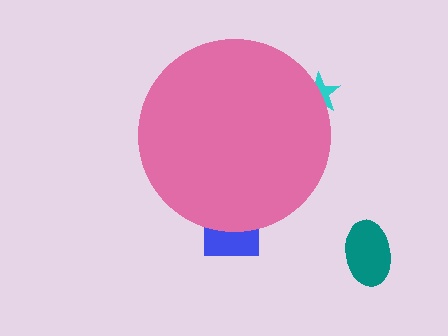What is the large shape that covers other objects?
A pink circle.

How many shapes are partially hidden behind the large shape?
2 shapes are partially hidden.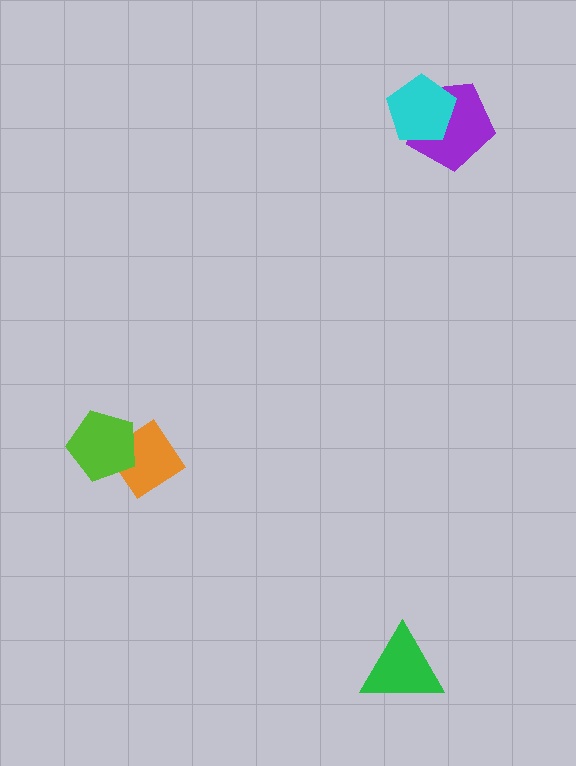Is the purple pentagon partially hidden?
Yes, it is partially covered by another shape.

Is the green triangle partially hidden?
No, no other shape covers it.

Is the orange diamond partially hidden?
Yes, it is partially covered by another shape.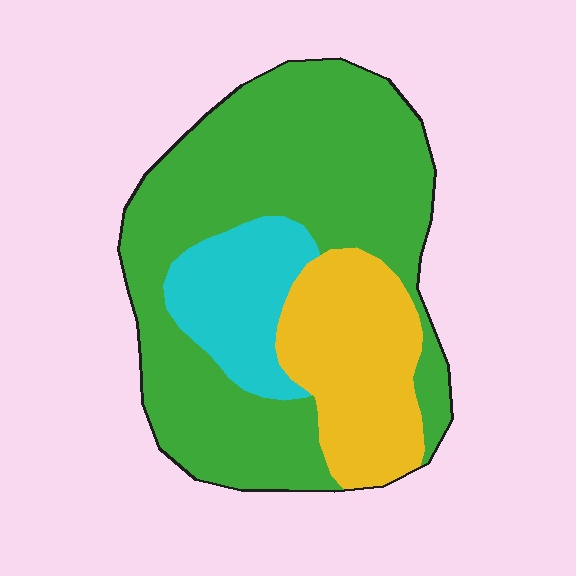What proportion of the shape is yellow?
Yellow covers 23% of the shape.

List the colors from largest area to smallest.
From largest to smallest: green, yellow, cyan.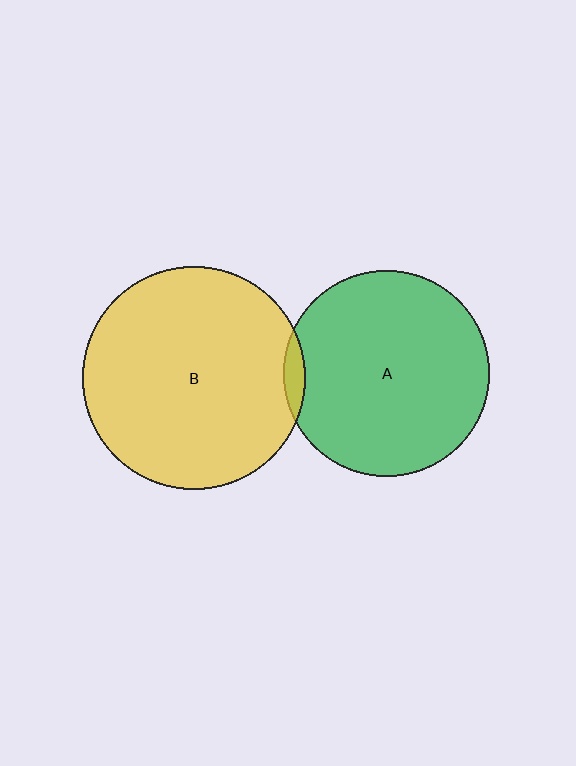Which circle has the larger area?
Circle B (yellow).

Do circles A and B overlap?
Yes.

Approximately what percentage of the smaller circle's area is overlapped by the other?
Approximately 5%.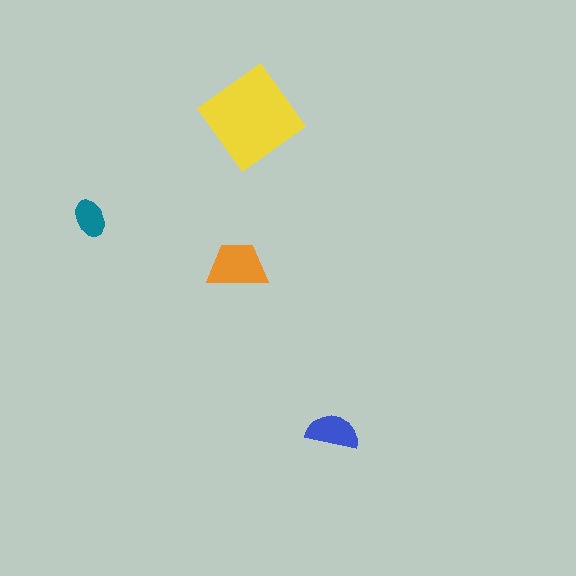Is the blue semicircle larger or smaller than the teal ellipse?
Larger.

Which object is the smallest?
The teal ellipse.